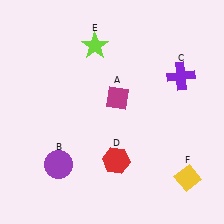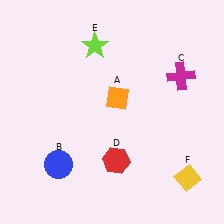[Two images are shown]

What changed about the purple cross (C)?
In Image 1, C is purple. In Image 2, it changed to magenta.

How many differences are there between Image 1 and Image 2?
There are 3 differences between the two images.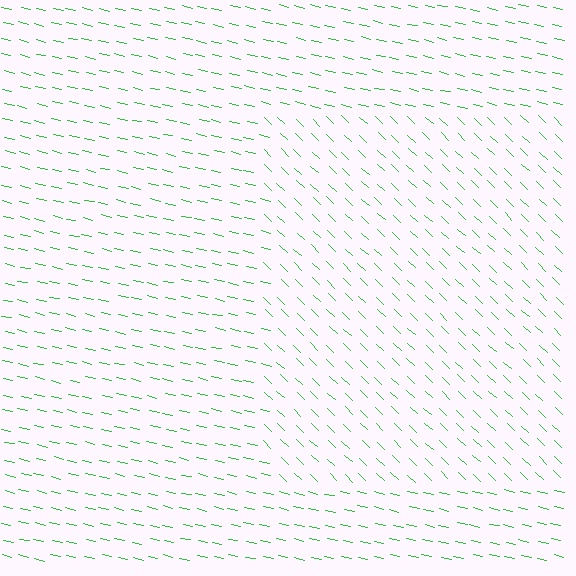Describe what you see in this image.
The image is filled with small green line segments. A rectangle region in the image has lines oriented differently from the surrounding lines, creating a visible texture boundary.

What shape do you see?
I see a rectangle.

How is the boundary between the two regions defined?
The boundary is defined purely by a change in line orientation (approximately 31 degrees difference). All lines are the same color and thickness.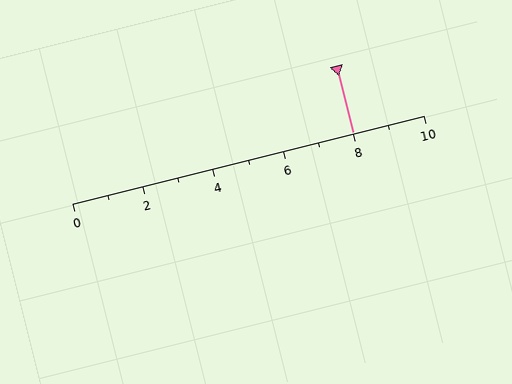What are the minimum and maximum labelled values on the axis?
The axis runs from 0 to 10.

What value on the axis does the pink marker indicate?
The marker indicates approximately 8.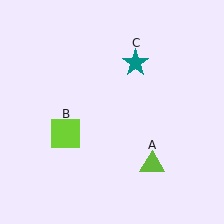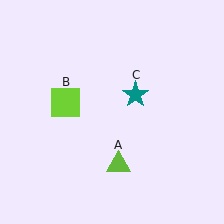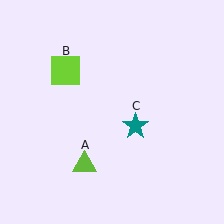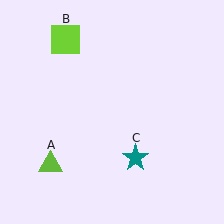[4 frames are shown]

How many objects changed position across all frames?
3 objects changed position: lime triangle (object A), lime square (object B), teal star (object C).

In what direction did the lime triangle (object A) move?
The lime triangle (object A) moved left.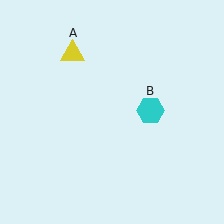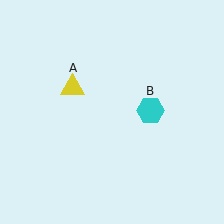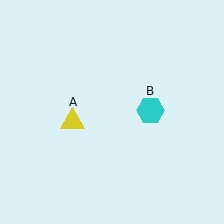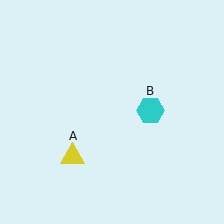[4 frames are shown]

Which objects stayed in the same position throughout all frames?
Cyan hexagon (object B) remained stationary.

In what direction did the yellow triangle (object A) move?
The yellow triangle (object A) moved down.